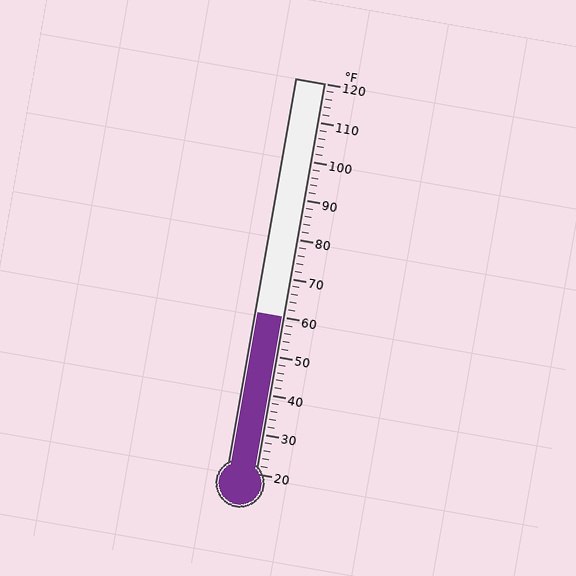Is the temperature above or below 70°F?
The temperature is below 70°F.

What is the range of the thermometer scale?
The thermometer scale ranges from 20°F to 120°F.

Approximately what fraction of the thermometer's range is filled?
The thermometer is filled to approximately 40% of its range.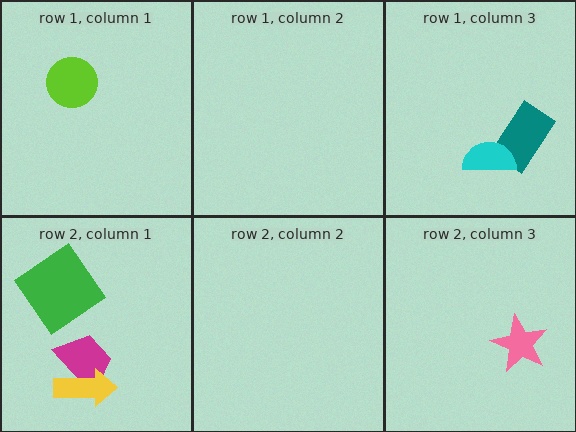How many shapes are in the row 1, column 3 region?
2.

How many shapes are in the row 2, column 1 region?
3.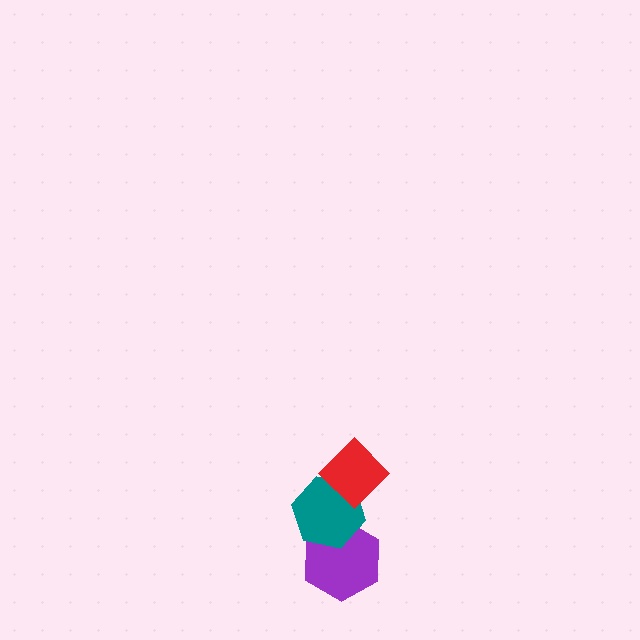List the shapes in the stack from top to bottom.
From top to bottom: the red diamond, the teal hexagon, the purple hexagon.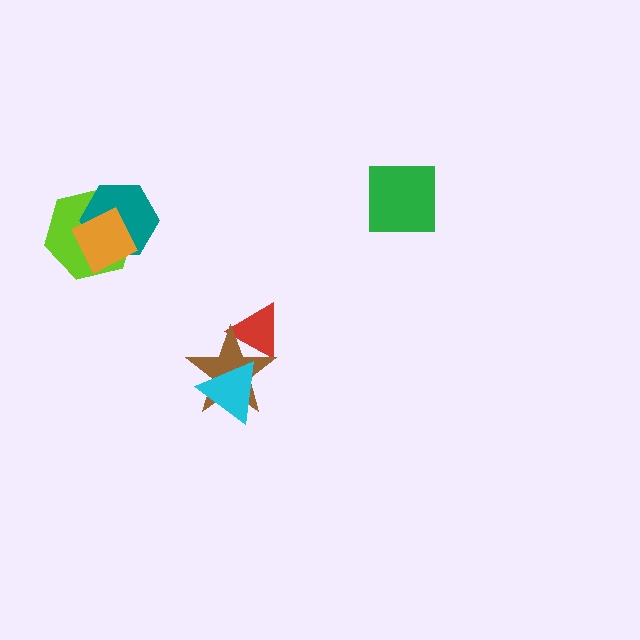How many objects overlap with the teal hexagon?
2 objects overlap with the teal hexagon.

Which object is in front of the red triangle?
The brown star is in front of the red triangle.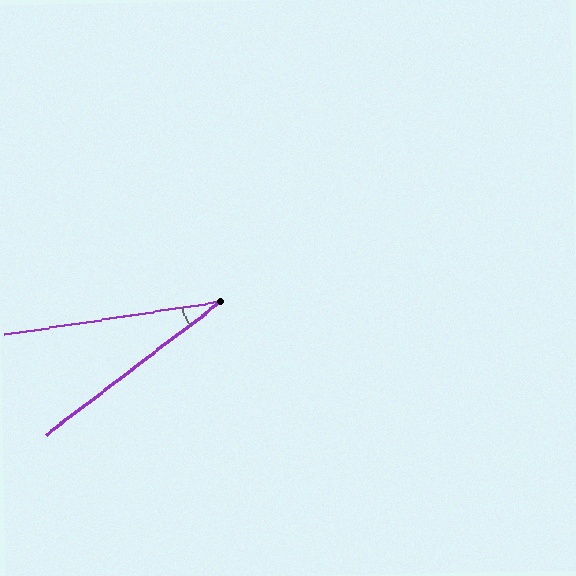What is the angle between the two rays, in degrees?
Approximately 29 degrees.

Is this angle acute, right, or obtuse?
It is acute.